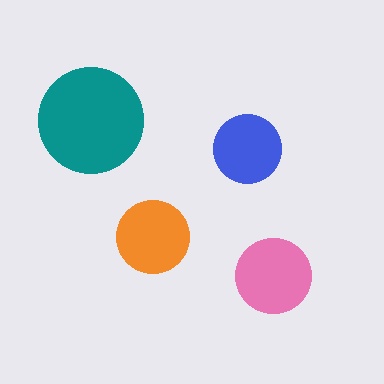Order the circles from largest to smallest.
the teal one, the pink one, the orange one, the blue one.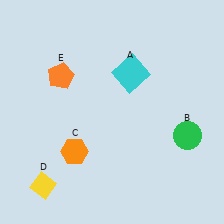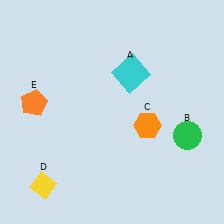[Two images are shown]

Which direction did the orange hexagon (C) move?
The orange hexagon (C) moved right.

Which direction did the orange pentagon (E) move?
The orange pentagon (E) moved left.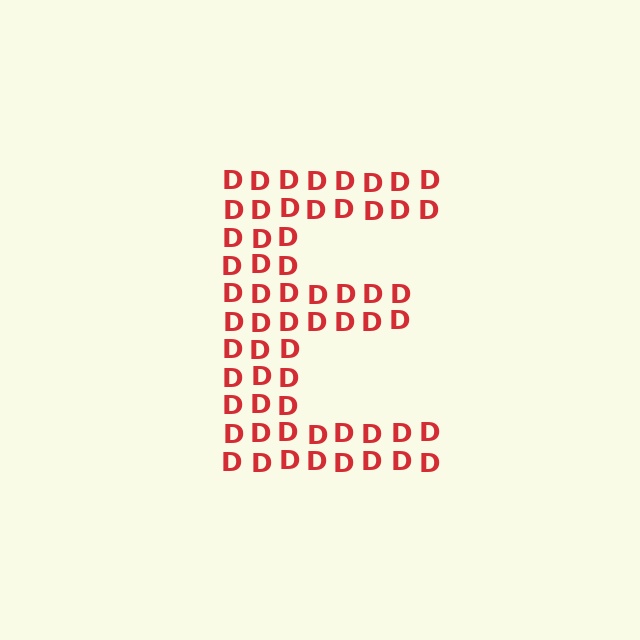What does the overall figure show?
The overall figure shows the letter E.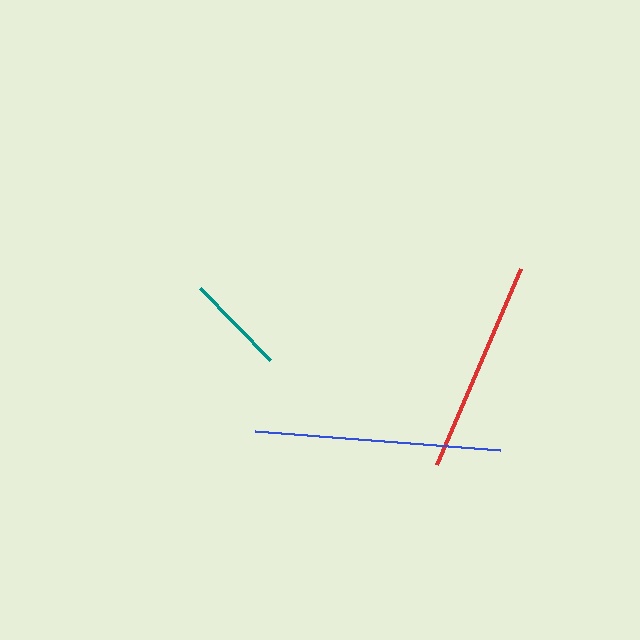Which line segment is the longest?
The blue line is the longest at approximately 245 pixels.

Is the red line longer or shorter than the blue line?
The blue line is longer than the red line.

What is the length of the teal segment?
The teal segment is approximately 100 pixels long.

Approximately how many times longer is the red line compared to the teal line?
The red line is approximately 2.1 times the length of the teal line.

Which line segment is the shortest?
The teal line is the shortest at approximately 100 pixels.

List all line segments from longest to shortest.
From longest to shortest: blue, red, teal.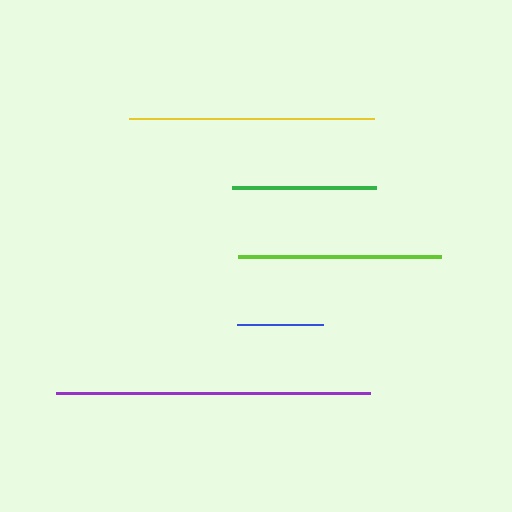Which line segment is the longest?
The purple line is the longest at approximately 314 pixels.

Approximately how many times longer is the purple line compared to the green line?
The purple line is approximately 2.2 times the length of the green line.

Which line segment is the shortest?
The blue line is the shortest at approximately 86 pixels.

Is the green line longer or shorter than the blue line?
The green line is longer than the blue line.